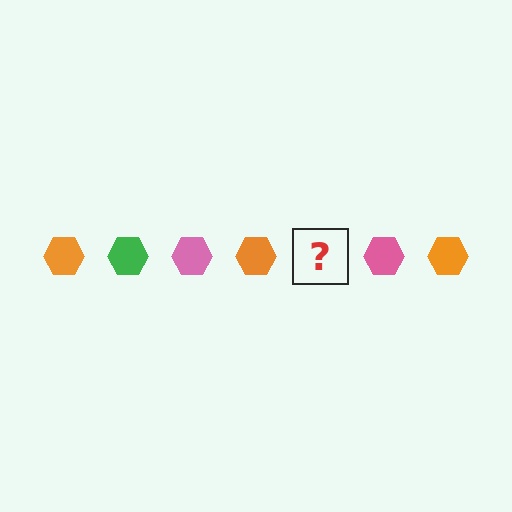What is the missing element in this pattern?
The missing element is a green hexagon.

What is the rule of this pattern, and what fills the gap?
The rule is that the pattern cycles through orange, green, pink hexagons. The gap should be filled with a green hexagon.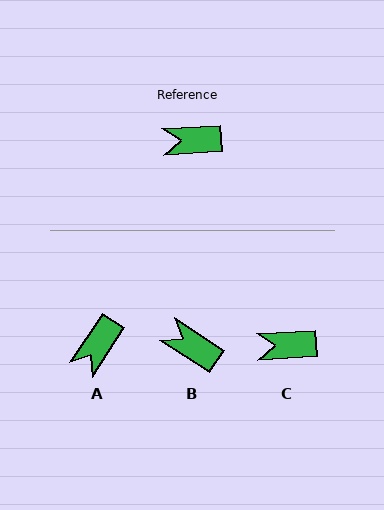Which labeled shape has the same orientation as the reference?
C.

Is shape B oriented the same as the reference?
No, it is off by about 36 degrees.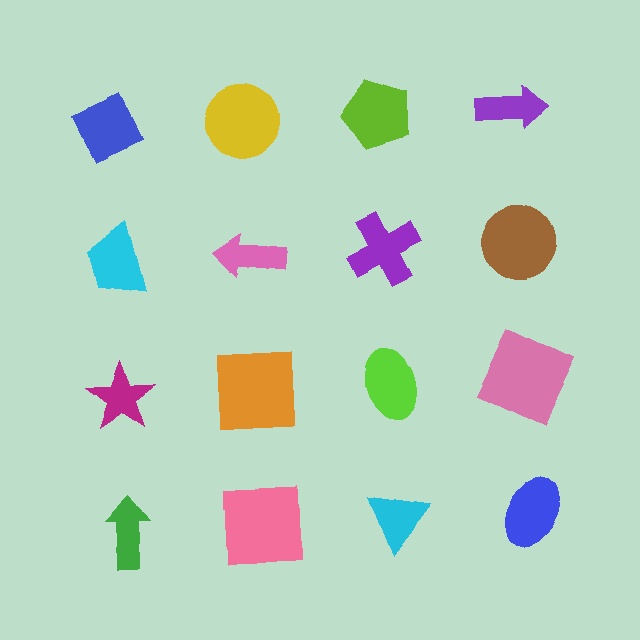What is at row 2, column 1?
A cyan trapezoid.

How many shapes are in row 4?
4 shapes.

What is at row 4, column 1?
A green arrow.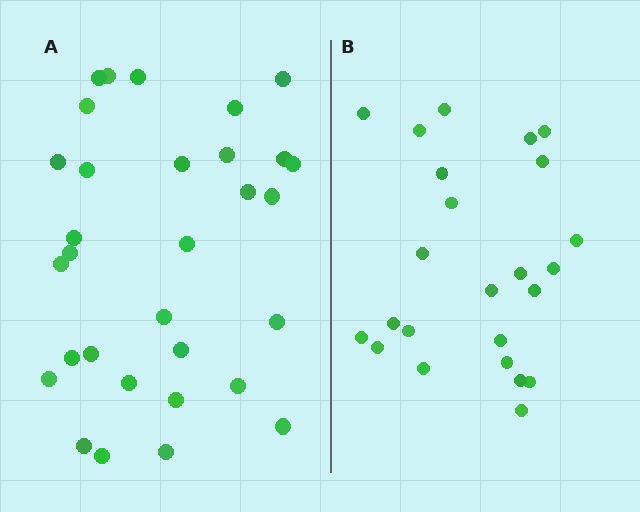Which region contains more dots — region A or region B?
Region A (the left region) has more dots.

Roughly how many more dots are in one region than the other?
Region A has roughly 8 or so more dots than region B.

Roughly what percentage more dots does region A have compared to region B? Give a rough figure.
About 30% more.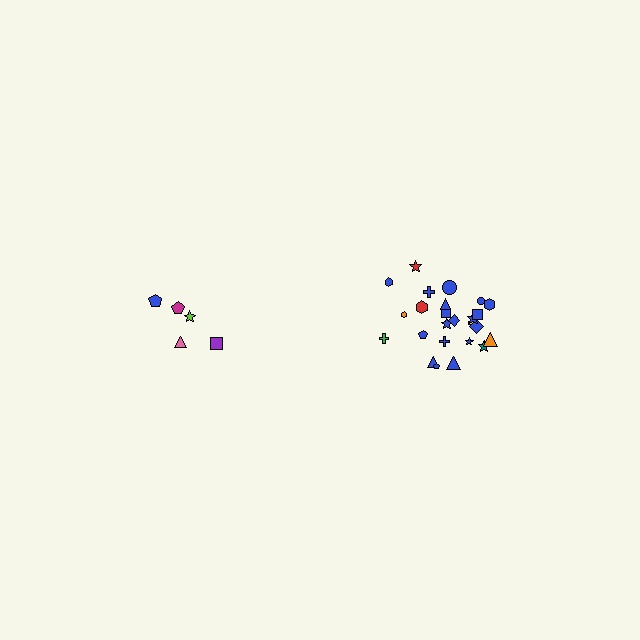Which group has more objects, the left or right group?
The right group.